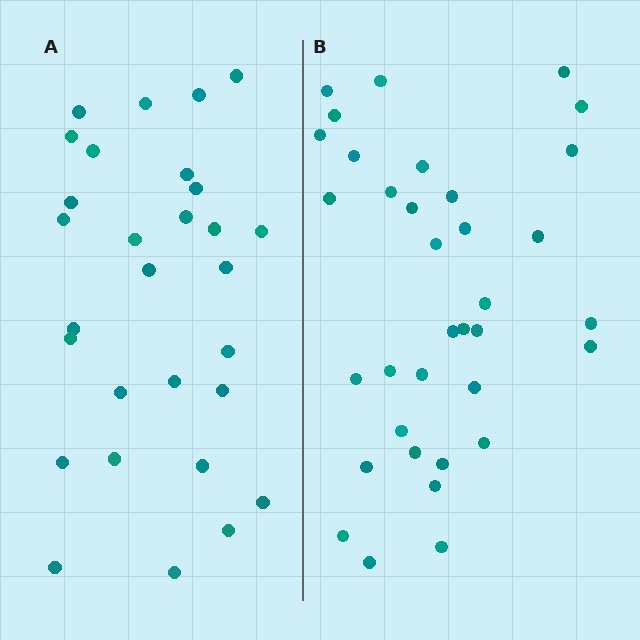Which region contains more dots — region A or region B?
Region B (the right region) has more dots.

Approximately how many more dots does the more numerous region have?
Region B has about 6 more dots than region A.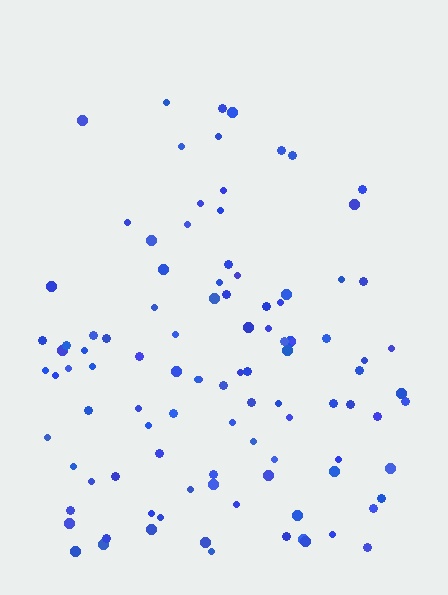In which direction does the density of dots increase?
From top to bottom, with the bottom side densest.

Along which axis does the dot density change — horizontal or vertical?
Vertical.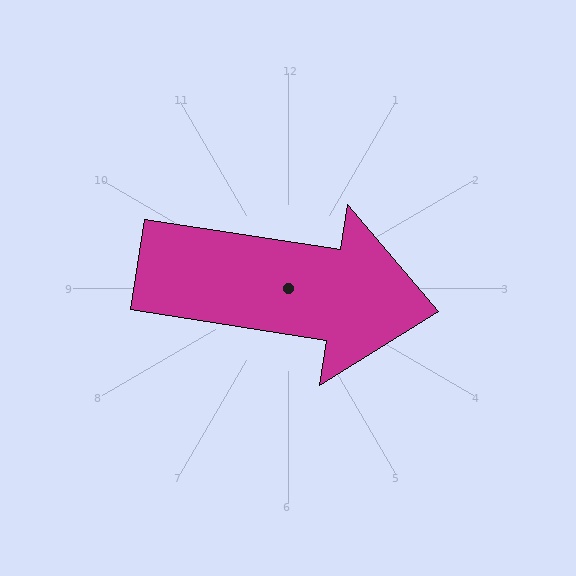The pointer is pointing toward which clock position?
Roughly 3 o'clock.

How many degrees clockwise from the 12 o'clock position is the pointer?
Approximately 99 degrees.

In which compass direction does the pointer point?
East.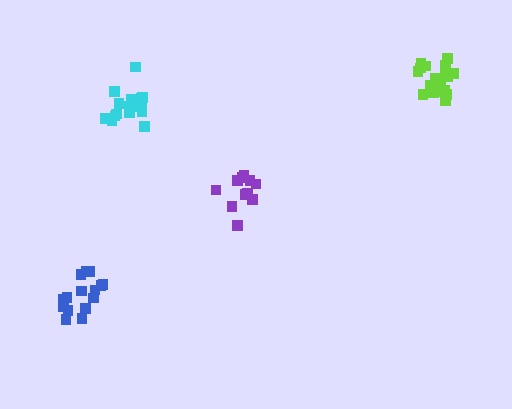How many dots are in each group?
Group 1: 12 dots, Group 2: 18 dots, Group 3: 15 dots, Group 4: 18 dots (63 total).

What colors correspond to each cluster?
The clusters are colored: purple, cyan, blue, lime.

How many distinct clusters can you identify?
There are 4 distinct clusters.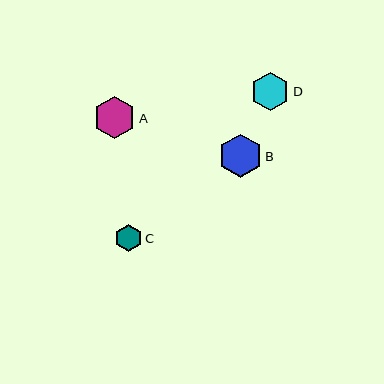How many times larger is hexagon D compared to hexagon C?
Hexagon D is approximately 1.4 times the size of hexagon C.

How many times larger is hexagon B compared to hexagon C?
Hexagon B is approximately 1.6 times the size of hexagon C.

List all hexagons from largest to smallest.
From largest to smallest: B, A, D, C.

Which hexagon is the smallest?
Hexagon C is the smallest with a size of approximately 27 pixels.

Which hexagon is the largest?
Hexagon B is the largest with a size of approximately 43 pixels.